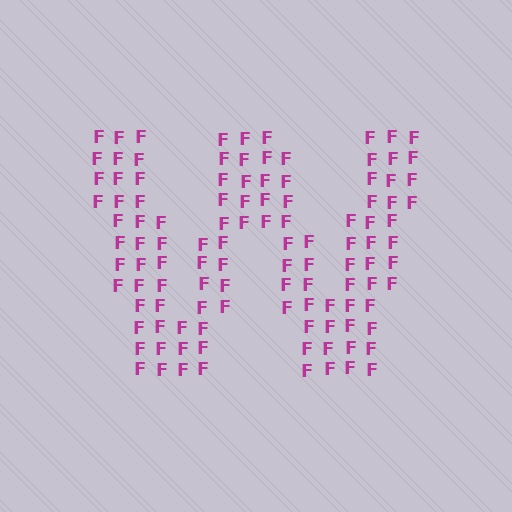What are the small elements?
The small elements are letter F's.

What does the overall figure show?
The overall figure shows the letter W.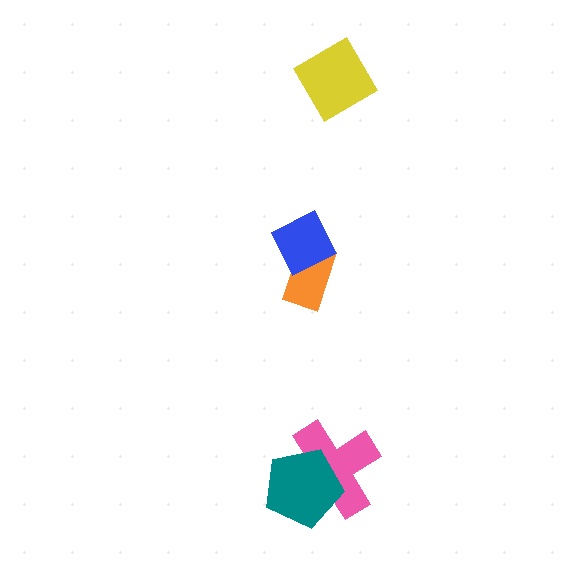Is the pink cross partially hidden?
Yes, it is partially covered by another shape.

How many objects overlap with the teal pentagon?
1 object overlaps with the teal pentagon.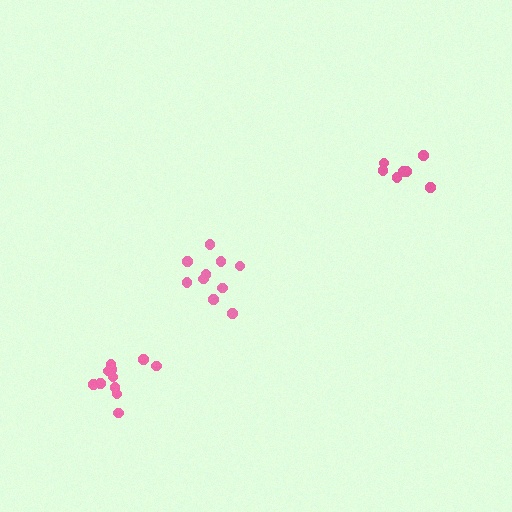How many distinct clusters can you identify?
There are 3 distinct clusters.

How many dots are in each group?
Group 1: 11 dots, Group 2: 11 dots, Group 3: 7 dots (29 total).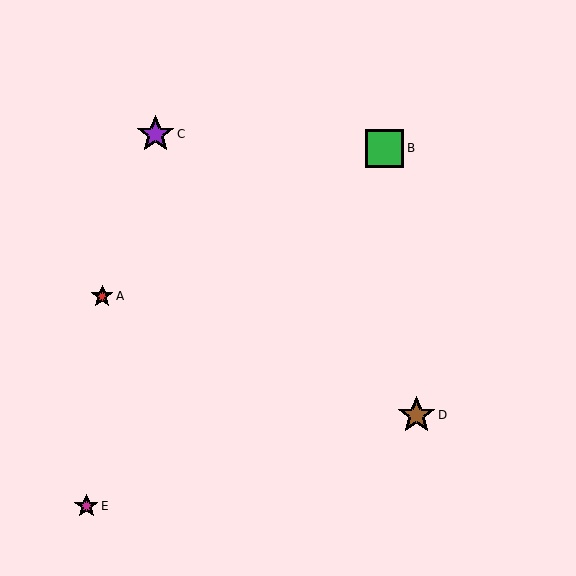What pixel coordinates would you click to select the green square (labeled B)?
Click at (385, 148) to select the green square B.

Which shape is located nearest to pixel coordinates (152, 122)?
The purple star (labeled C) at (155, 134) is nearest to that location.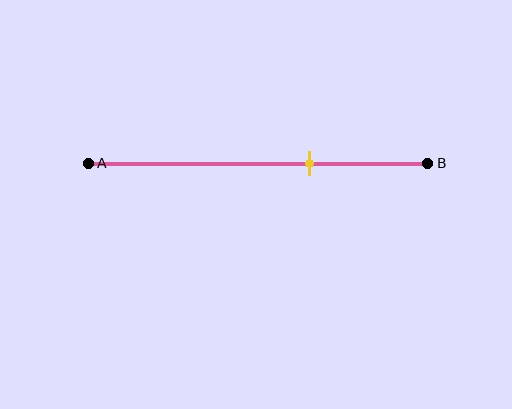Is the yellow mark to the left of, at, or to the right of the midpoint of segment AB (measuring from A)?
The yellow mark is to the right of the midpoint of segment AB.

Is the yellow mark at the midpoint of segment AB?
No, the mark is at about 65% from A, not at the 50% midpoint.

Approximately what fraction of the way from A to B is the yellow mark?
The yellow mark is approximately 65% of the way from A to B.